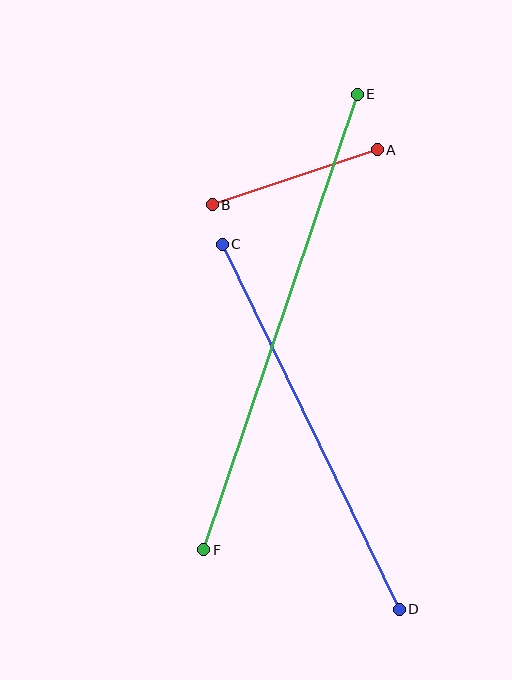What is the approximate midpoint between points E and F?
The midpoint is at approximately (280, 322) pixels.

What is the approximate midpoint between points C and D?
The midpoint is at approximately (311, 427) pixels.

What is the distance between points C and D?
The distance is approximately 406 pixels.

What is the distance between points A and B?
The distance is approximately 174 pixels.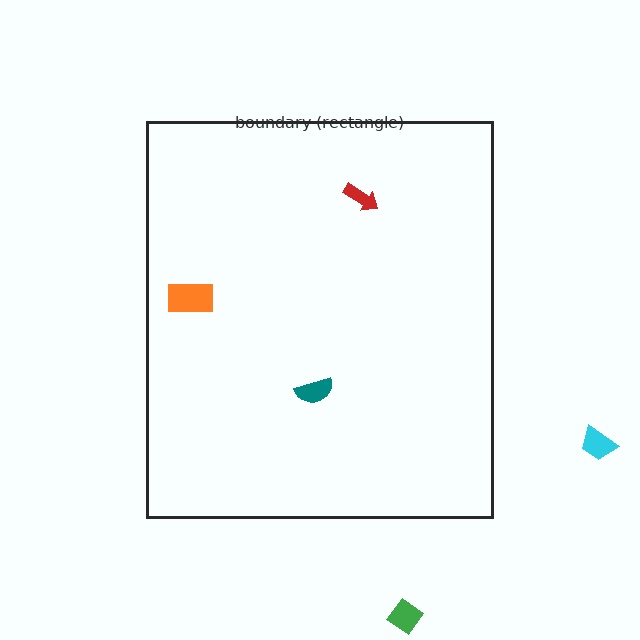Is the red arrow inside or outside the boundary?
Inside.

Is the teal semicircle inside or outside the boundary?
Inside.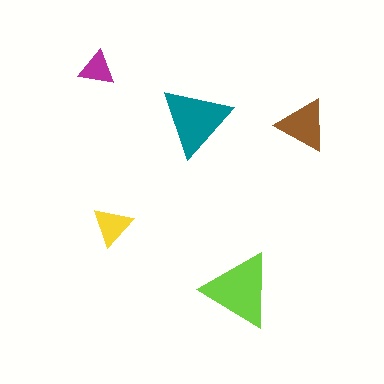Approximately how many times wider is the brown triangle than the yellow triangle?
About 1.5 times wider.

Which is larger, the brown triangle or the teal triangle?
The teal one.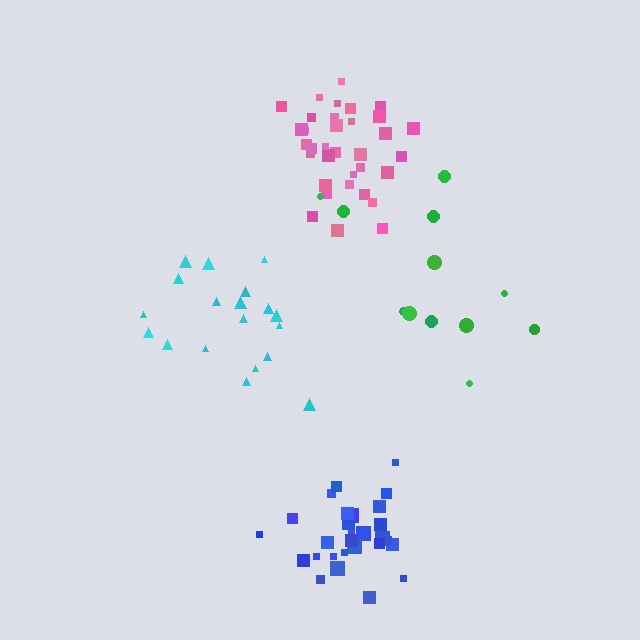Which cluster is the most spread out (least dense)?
Green.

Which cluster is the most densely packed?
Blue.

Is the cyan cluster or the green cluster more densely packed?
Cyan.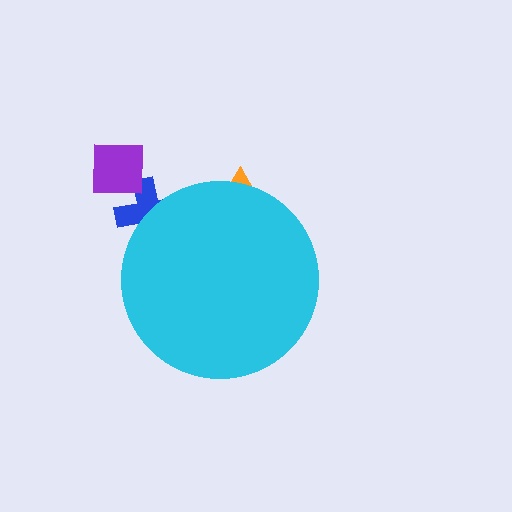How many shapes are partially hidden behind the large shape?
2 shapes are partially hidden.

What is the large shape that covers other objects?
A cyan circle.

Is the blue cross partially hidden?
Yes, the blue cross is partially hidden behind the cyan circle.